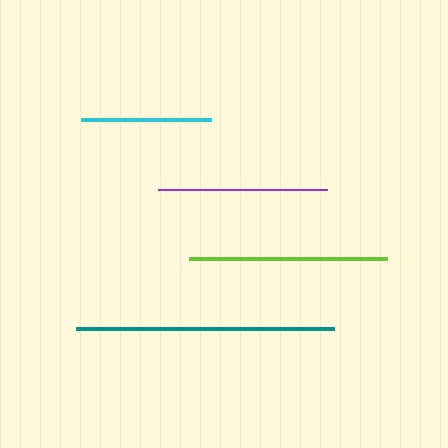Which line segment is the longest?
The teal line is the longest at approximately 258 pixels.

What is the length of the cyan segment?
The cyan segment is approximately 131 pixels long.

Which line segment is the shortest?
The cyan line is the shortest at approximately 131 pixels.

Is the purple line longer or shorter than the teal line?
The teal line is longer than the purple line.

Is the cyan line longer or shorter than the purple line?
The purple line is longer than the cyan line.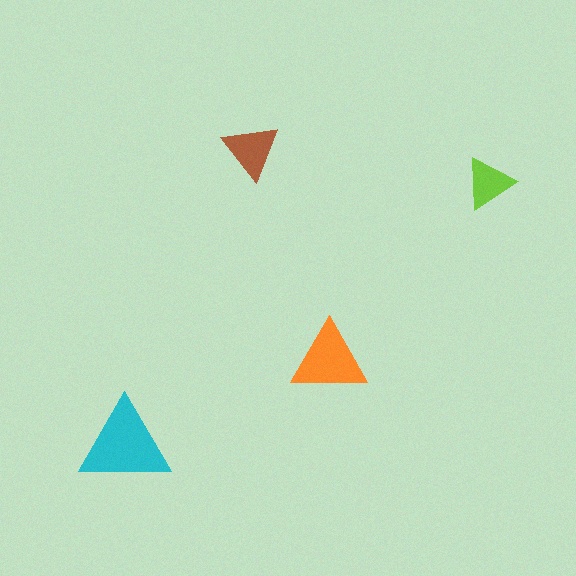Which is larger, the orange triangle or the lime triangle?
The orange one.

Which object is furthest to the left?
The cyan triangle is leftmost.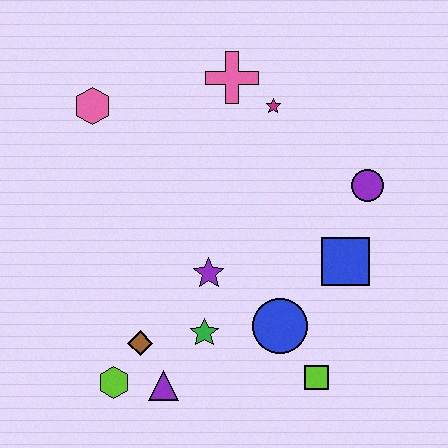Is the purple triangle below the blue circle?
Yes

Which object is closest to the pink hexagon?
The pink cross is closest to the pink hexagon.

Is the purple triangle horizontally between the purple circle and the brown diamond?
Yes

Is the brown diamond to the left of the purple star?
Yes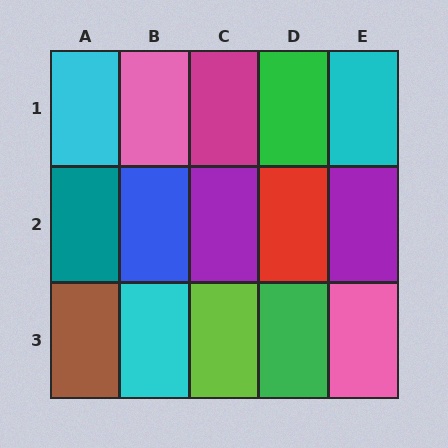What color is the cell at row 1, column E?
Cyan.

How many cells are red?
1 cell is red.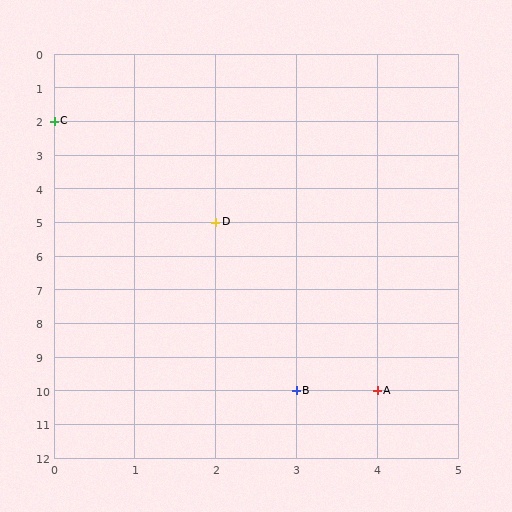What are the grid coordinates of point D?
Point D is at grid coordinates (2, 5).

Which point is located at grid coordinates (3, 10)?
Point B is at (3, 10).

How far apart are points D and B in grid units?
Points D and B are 1 column and 5 rows apart (about 5.1 grid units diagonally).